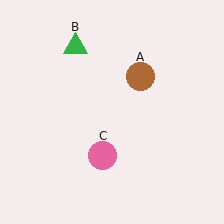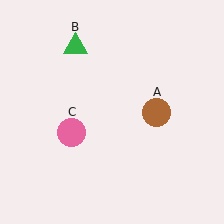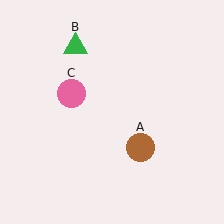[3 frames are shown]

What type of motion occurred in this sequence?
The brown circle (object A), pink circle (object C) rotated clockwise around the center of the scene.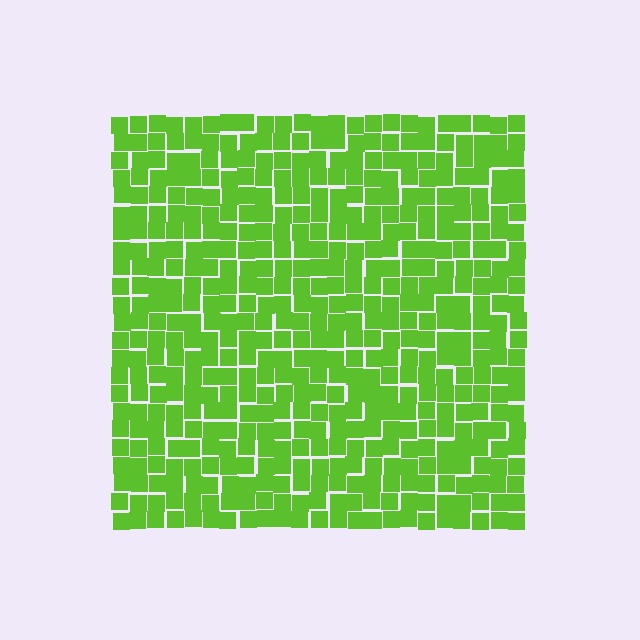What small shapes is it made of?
It is made of small squares.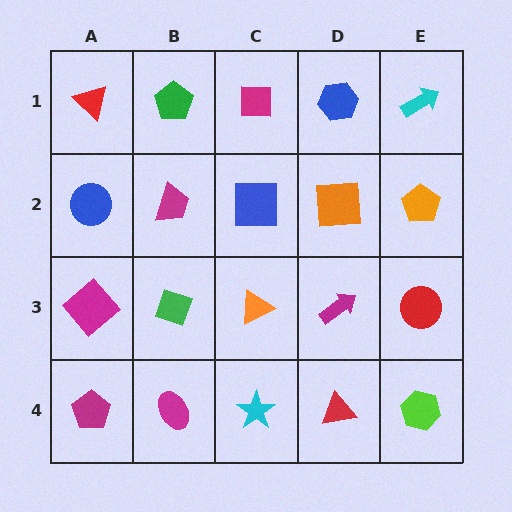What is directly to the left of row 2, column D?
A blue square.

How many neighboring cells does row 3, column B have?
4.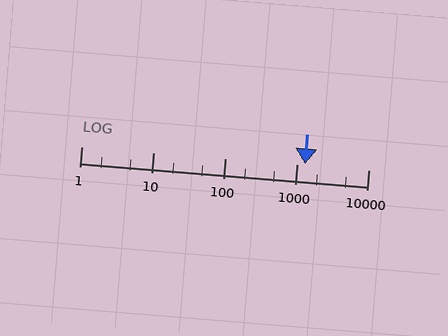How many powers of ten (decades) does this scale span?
The scale spans 4 decades, from 1 to 10000.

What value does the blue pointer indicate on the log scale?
The pointer indicates approximately 1300.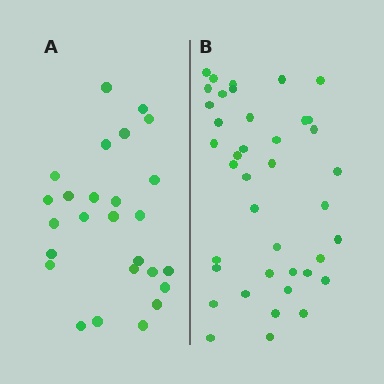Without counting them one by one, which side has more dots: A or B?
Region B (the right region) has more dots.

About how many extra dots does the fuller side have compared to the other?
Region B has approximately 15 more dots than region A.